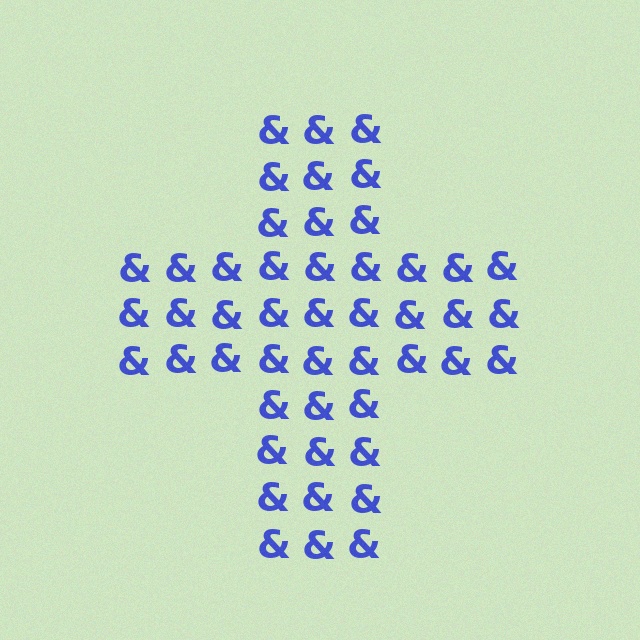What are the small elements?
The small elements are ampersands.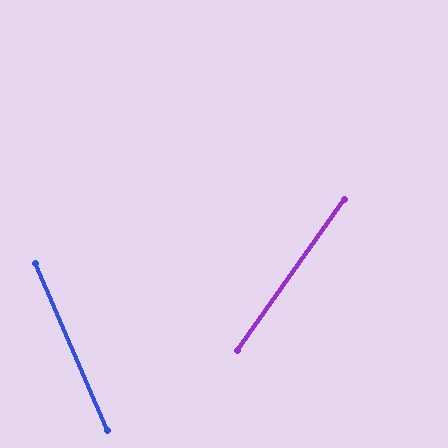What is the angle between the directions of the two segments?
Approximately 59 degrees.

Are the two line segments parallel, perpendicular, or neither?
Neither parallel nor perpendicular — they differ by about 59°.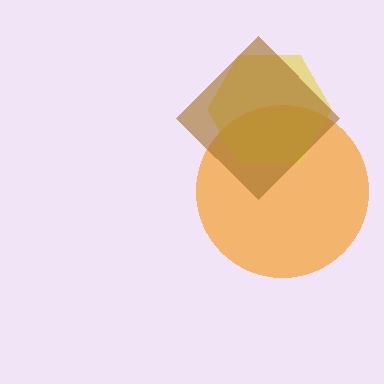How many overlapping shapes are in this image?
There are 3 overlapping shapes in the image.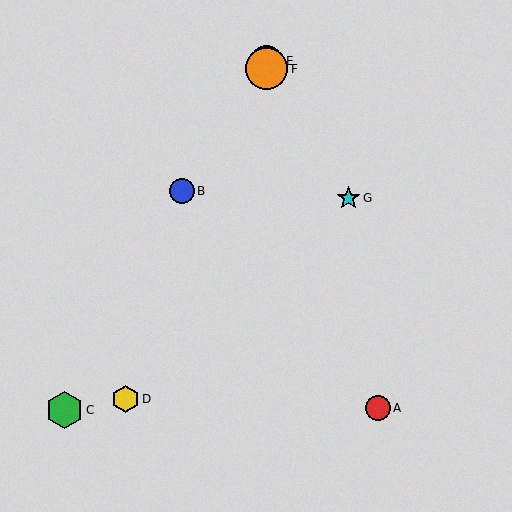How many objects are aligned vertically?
2 objects (E, F) are aligned vertically.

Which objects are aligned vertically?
Objects E, F are aligned vertically.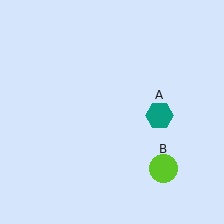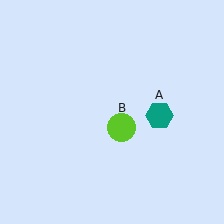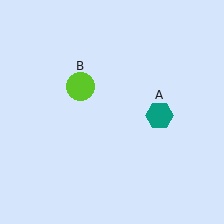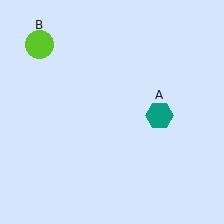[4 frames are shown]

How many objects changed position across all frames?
1 object changed position: lime circle (object B).